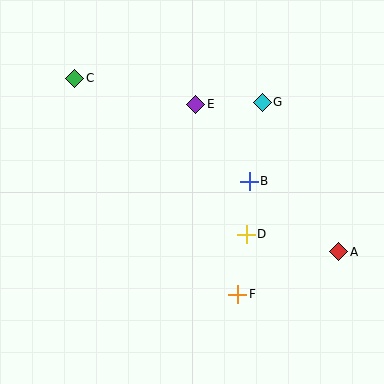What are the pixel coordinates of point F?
Point F is at (238, 294).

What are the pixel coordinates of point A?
Point A is at (339, 252).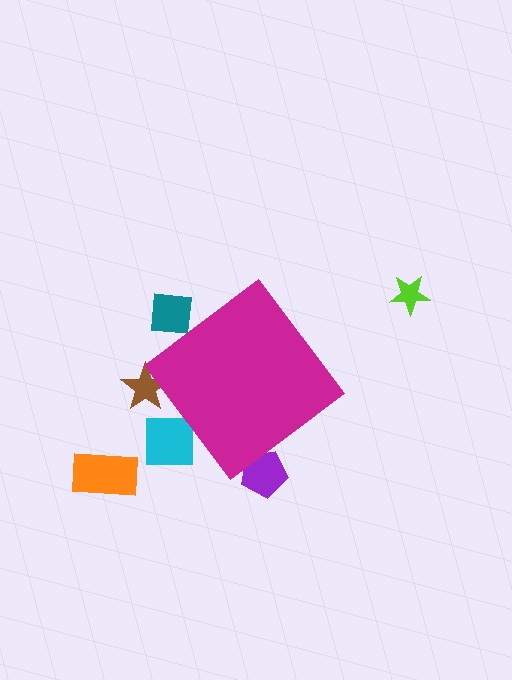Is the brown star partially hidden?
Yes, the brown star is partially hidden behind the magenta diamond.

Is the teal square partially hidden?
Yes, the teal square is partially hidden behind the magenta diamond.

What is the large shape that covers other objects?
A magenta diamond.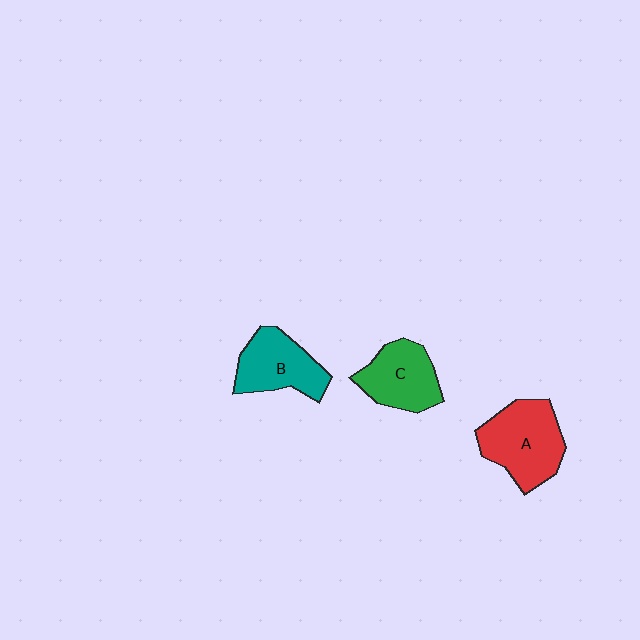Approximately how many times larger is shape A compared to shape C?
Approximately 1.3 times.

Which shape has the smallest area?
Shape C (green).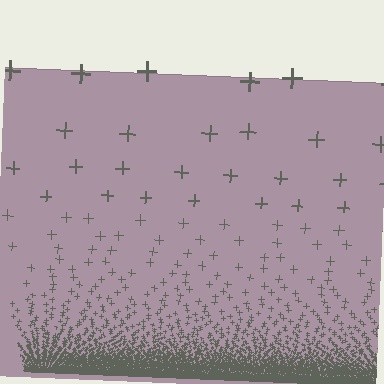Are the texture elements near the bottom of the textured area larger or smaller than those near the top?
Smaller. The gradient is inverted — elements near the bottom are smaller and denser.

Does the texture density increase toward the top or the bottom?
Density increases toward the bottom.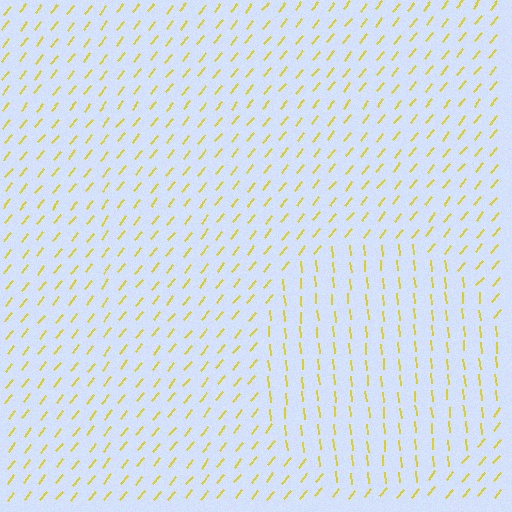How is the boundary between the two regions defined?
The boundary is defined purely by a change in line orientation (approximately 45 degrees difference). All lines are the same color and thickness.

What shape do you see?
I see a circle.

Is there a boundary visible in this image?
Yes, there is a texture boundary formed by a change in line orientation.